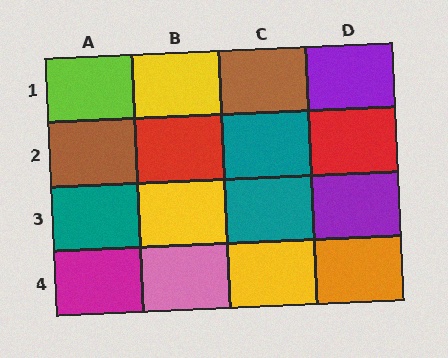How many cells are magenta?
1 cell is magenta.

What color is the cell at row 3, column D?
Purple.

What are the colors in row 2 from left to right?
Brown, red, teal, red.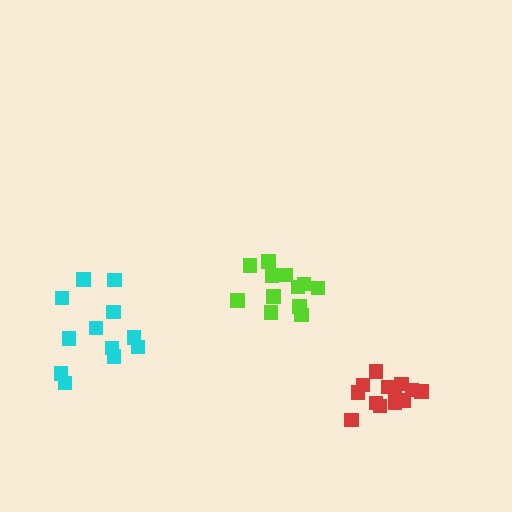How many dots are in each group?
Group 1: 12 dots, Group 2: 14 dots, Group 3: 12 dots (38 total).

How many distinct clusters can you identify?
There are 3 distinct clusters.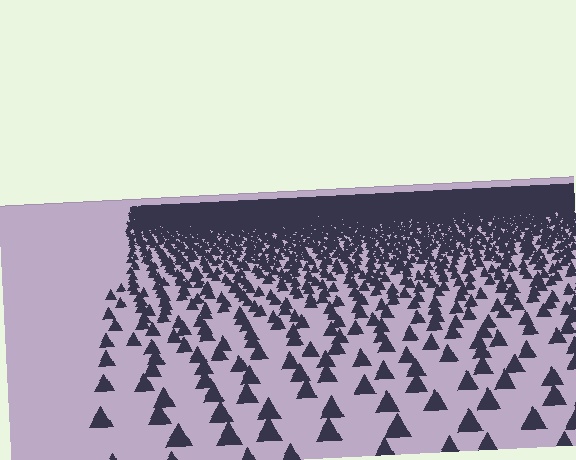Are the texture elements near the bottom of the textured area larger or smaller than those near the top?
Larger. Near the bottom, elements are closer to the viewer and appear at a bigger on-screen size.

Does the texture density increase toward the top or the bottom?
Density increases toward the top.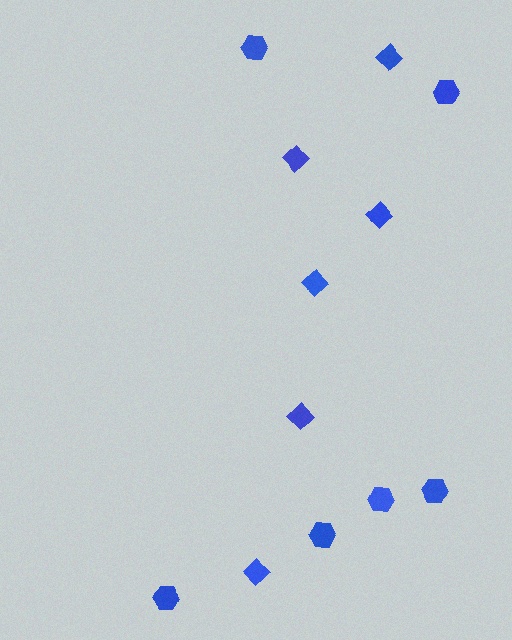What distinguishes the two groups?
There are 2 groups: one group of hexagons (6) and one group of diamonds (6).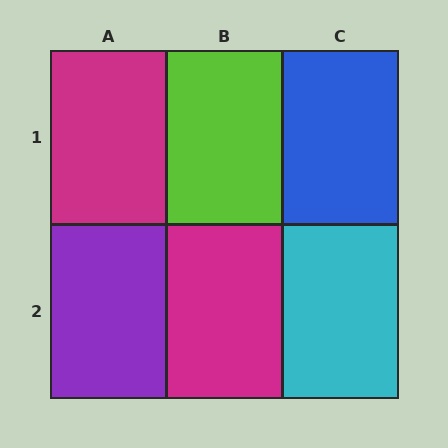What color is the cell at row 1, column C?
Blue.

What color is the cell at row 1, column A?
Magenta.